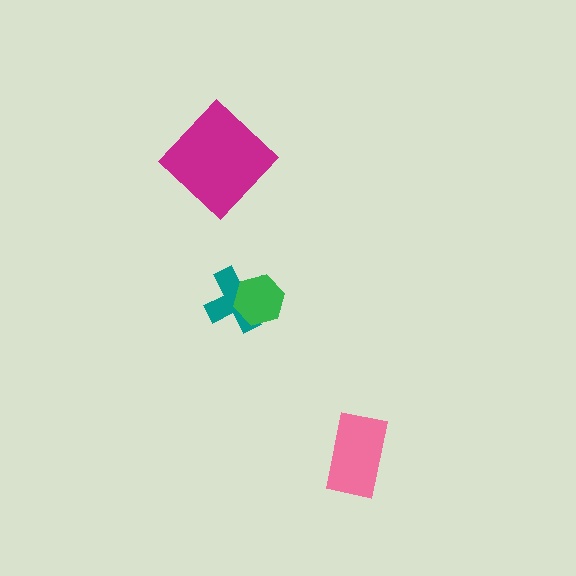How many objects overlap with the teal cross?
1 object overlaps with the teal cross.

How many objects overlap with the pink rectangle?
0 objects overlap with the pink rectangle.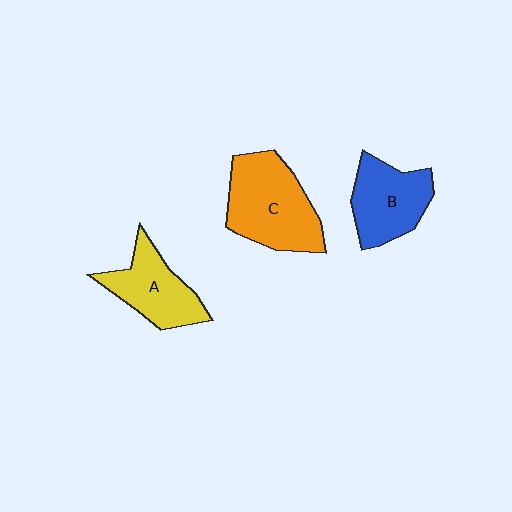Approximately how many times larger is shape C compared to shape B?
Approximately 1.3 times.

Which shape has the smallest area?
Shape A (yellow).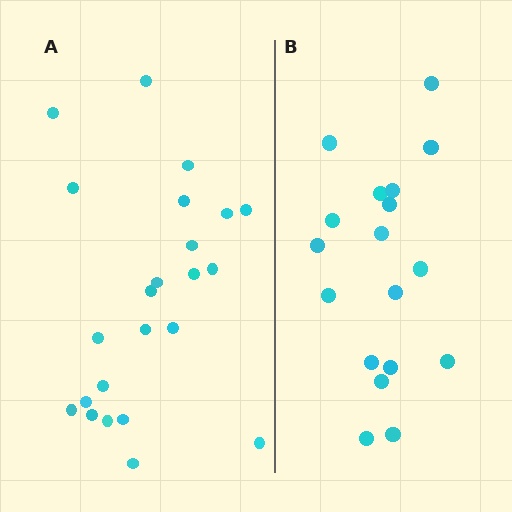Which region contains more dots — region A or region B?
Region A (the left region) has more dots.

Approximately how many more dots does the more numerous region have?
Region A has about 5 more dots than region B.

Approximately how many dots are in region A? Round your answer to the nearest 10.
About 20 dots. (The exact count is 23, which rounds to 20.)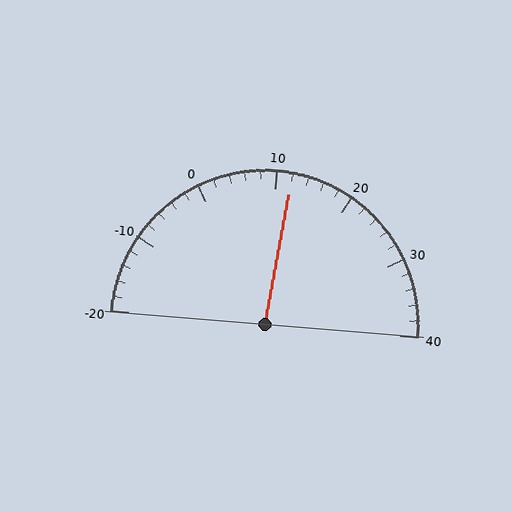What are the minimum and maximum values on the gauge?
The gauge ranges from -20 to 40.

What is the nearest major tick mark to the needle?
The nearest major tick mark is 10.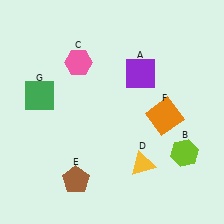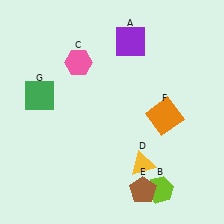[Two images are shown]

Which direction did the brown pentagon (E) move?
The brown pentagon (E) moved right.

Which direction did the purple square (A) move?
The purple square (A) moved up.